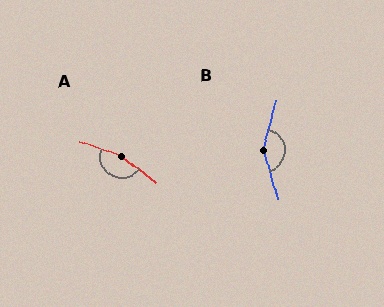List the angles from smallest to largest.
B (149°), A (163°).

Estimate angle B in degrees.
Approximately 149 degrees.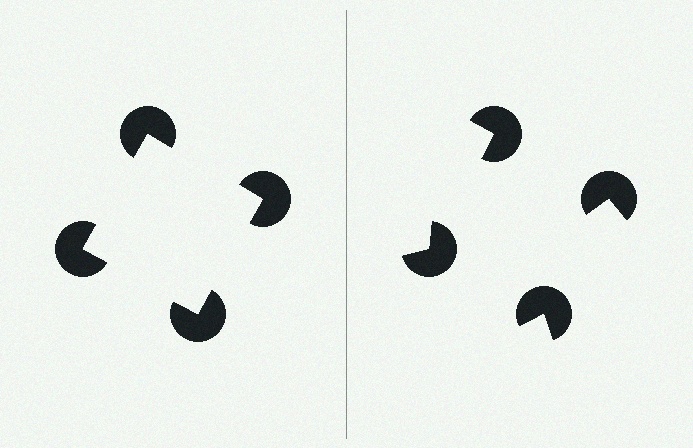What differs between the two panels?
The pac-man discs are positioned identically on both sides; only the wedge orientations differ. On the left they align to a square; on the right they are misaligned.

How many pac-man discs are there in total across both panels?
8 — 4 on each side.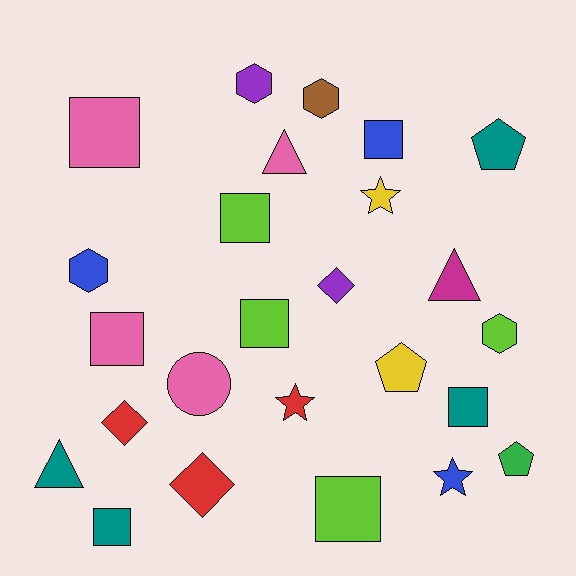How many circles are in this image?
There is 1 circle.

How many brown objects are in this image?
There is 1 brown object.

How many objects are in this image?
There are 25 objects.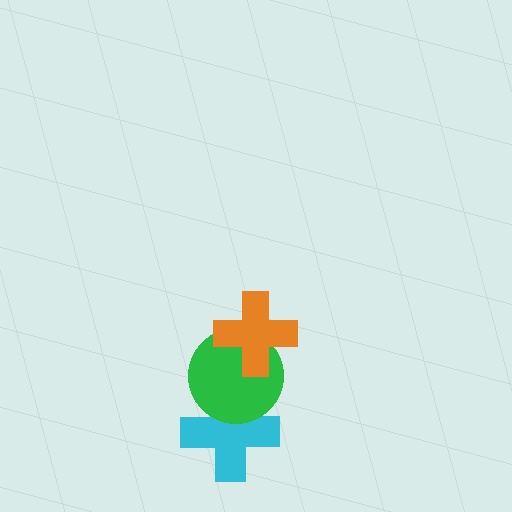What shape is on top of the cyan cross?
The green circle is on top of the cyan cross.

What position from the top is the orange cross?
The orange cross is 1st from the top.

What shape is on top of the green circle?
The orange cross is on top of the green circle.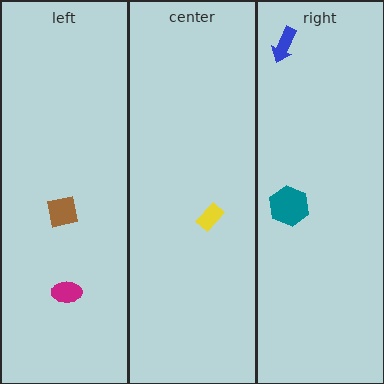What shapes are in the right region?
The teal hexagon, the blue arrow.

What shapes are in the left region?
The magenta ellipse, the brown square.